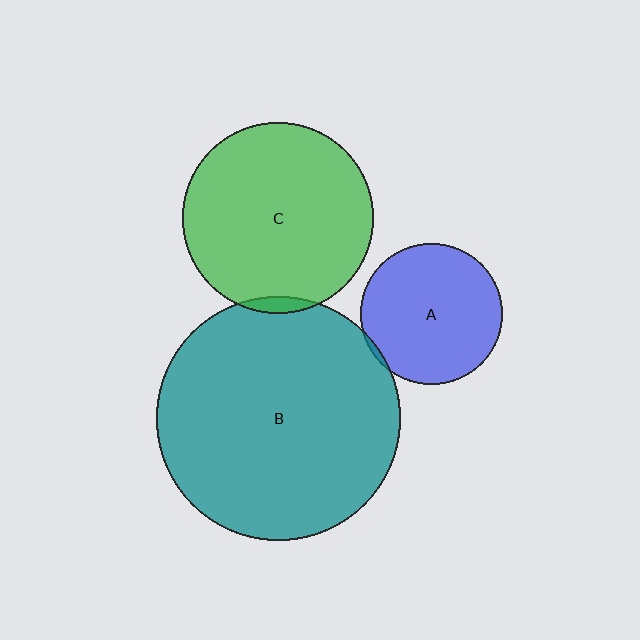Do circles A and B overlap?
Yes.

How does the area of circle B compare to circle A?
Approximately 3.0 times.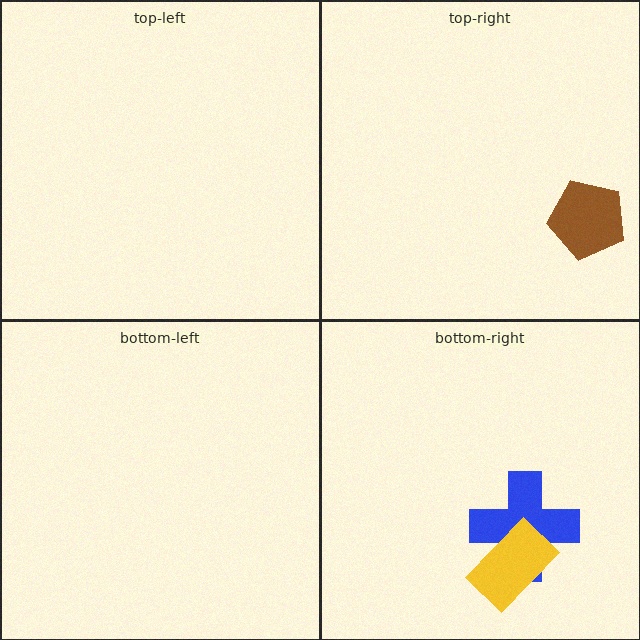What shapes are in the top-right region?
The brown pentagon.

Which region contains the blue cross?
The bottom-right region.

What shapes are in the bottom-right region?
The blue cross, the yellow rectangle.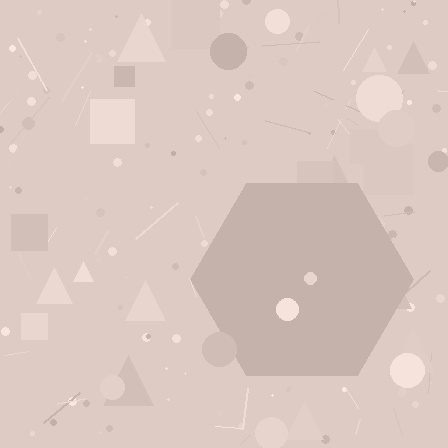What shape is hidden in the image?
A hexagon is hidden in the image.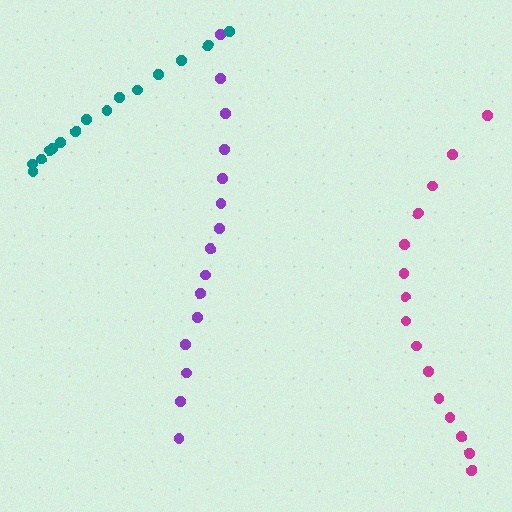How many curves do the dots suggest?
There are 3 distinct paths.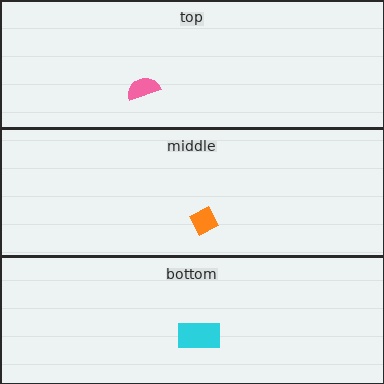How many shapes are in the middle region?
1.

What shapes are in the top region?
The pink semicircle.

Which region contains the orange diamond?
The middle region.